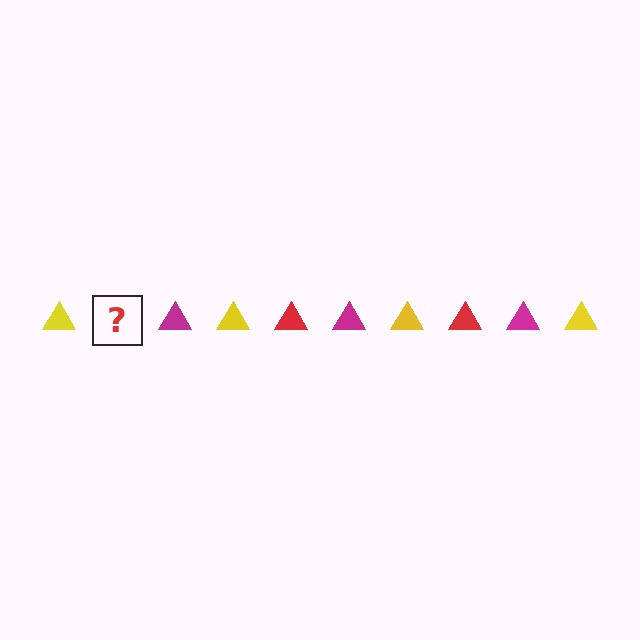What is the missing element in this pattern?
The missing element is a red triangle.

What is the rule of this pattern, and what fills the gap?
The rule is that the pattern cycles through yellow, red, magenta triangles. The gap should be filled with a red triangle.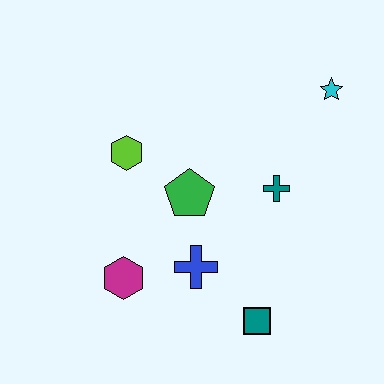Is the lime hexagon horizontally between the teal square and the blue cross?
No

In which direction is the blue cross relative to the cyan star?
The blue cross is below the cyan star.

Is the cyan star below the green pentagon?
No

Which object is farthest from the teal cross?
The magenta hexagon is farthest from the teal cross.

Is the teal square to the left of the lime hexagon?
No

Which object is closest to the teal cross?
The green pentagon is closest to the teal cross.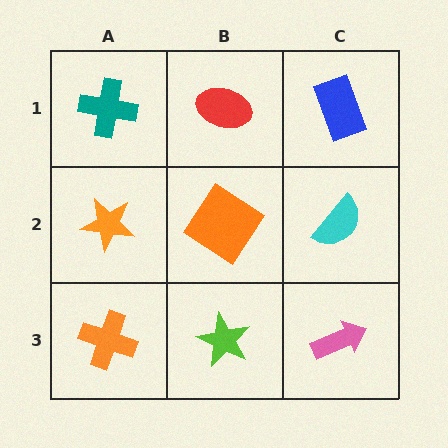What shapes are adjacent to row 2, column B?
A red ellipse (row 1, column B), a lime star (row 3, column B), an orange star (row 2, column A), a cyan semicircle (row 2, column C).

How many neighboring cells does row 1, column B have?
3.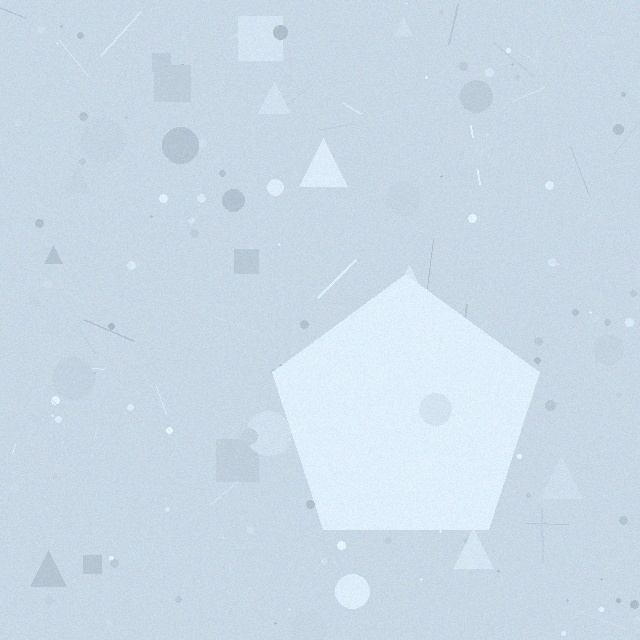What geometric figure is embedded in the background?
A pentagon is embedded in the background.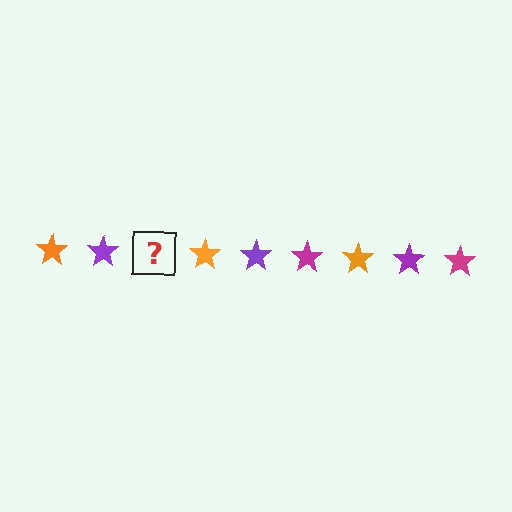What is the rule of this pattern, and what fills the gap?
The rule is that the pattern cycles through orange, purple, magenta stars. The gap should be filled with a magenta star.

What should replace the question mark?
The question mark should be replaced with a magenta star.